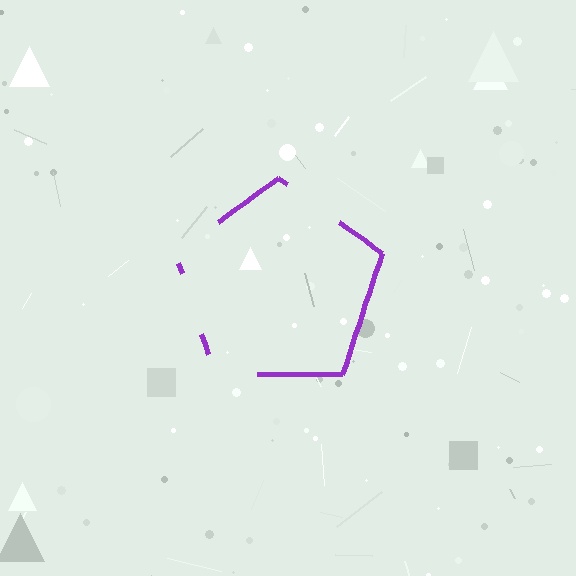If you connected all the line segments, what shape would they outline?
They would outline a pentagon.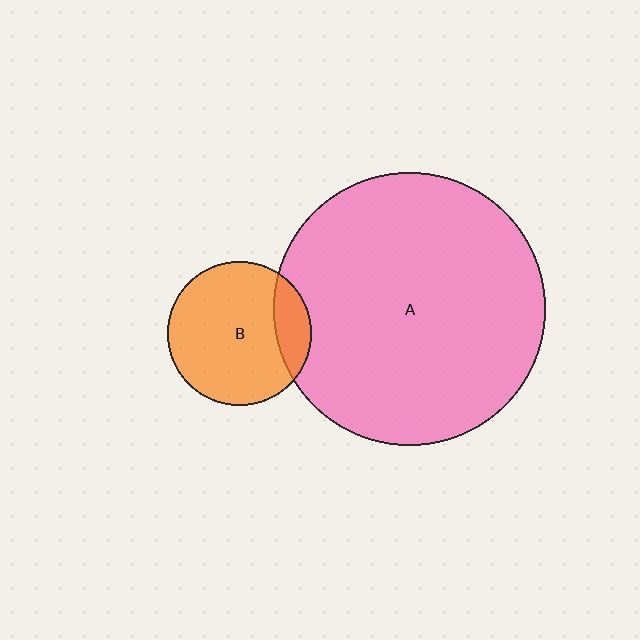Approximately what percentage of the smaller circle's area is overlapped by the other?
Approximately 15%.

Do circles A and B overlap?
Yes.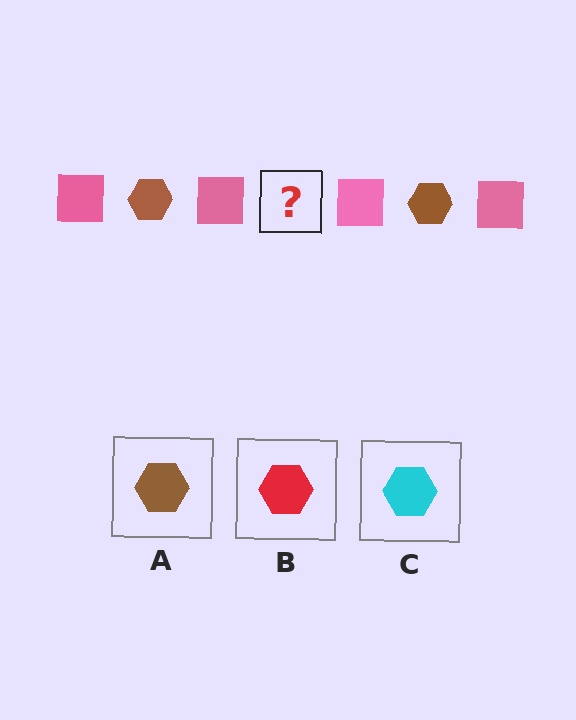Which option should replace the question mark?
Option A.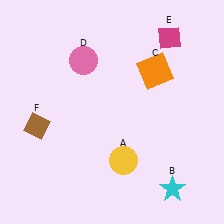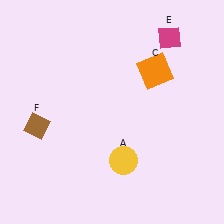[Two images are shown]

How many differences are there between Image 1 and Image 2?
There are 2 differences between the two images.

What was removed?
The pink circle (D), the cyan star (B) were removed in Image 2.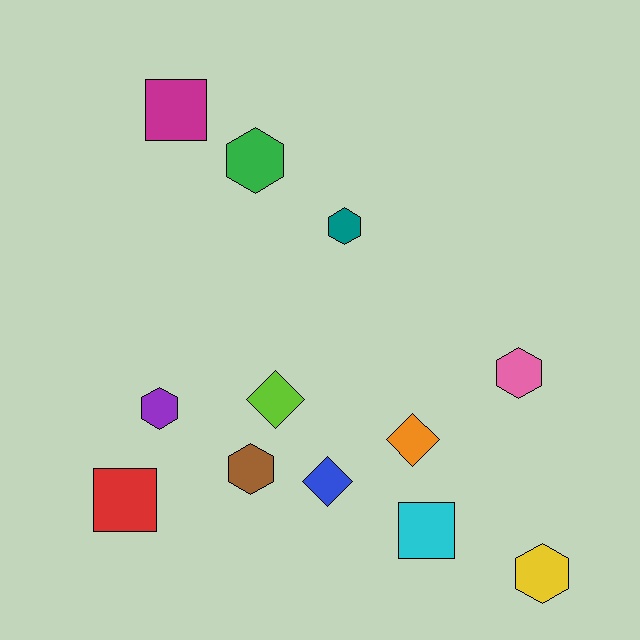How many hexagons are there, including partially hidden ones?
There are 6 hexagons.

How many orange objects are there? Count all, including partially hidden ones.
There is 1 orange object.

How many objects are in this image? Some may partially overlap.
There are 12 objects.